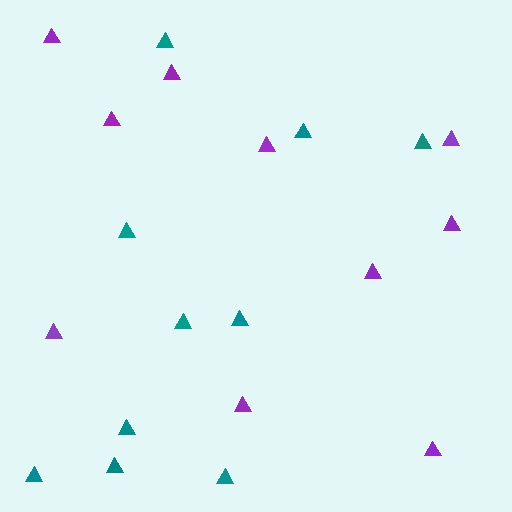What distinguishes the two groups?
There are 2 groups: one group of teal triangles (10) and one group of purple triangles (10).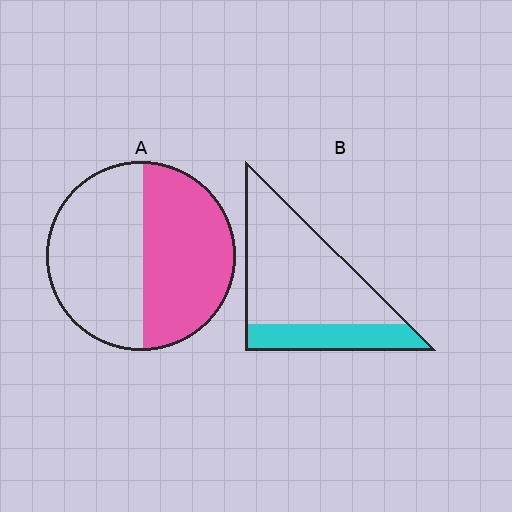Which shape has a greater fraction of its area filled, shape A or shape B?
Shape A.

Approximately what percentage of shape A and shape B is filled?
A is approximately 50% and B is approximately 25%.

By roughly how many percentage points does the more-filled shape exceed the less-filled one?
By roughly 20 percentage points (A over B).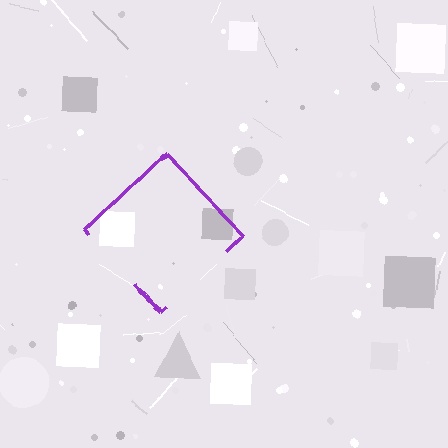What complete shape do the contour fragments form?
The contour fragments form a diamond.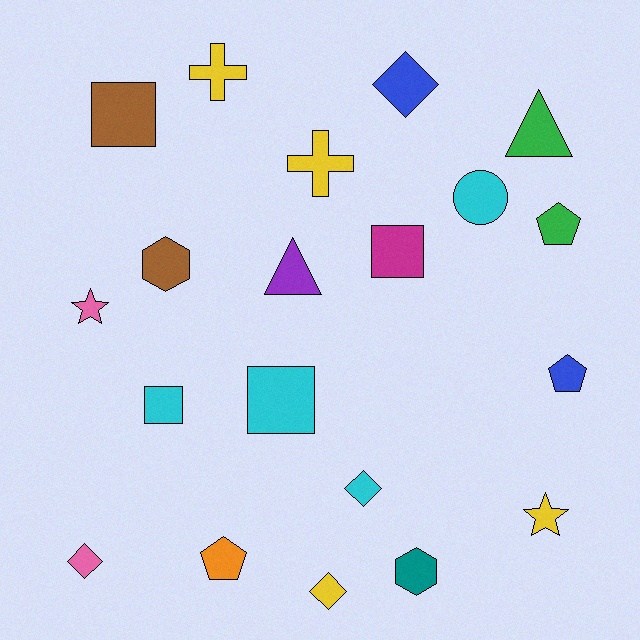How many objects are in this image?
There are 20 objects.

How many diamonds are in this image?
There are 4 diamonds.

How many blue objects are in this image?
There are 2 blue objects.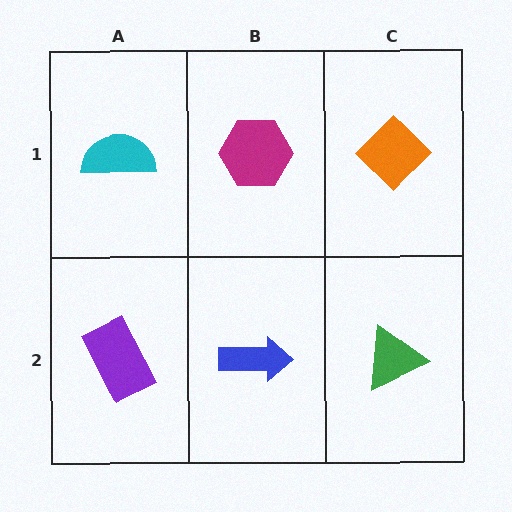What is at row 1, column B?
A magenta hexagon.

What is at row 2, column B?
A blue arrow.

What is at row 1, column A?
A cyan semicircle.